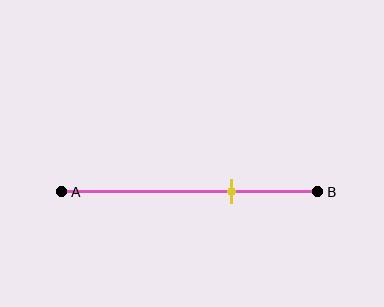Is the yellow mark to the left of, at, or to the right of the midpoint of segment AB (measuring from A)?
The yellow mark is to the right of the midpoint of segment AB.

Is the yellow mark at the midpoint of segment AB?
No, the mark is at about 65% from A, not at the 50% midpoint.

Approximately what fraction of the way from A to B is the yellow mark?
The yellow mark is approximately 65% of the way from A to B.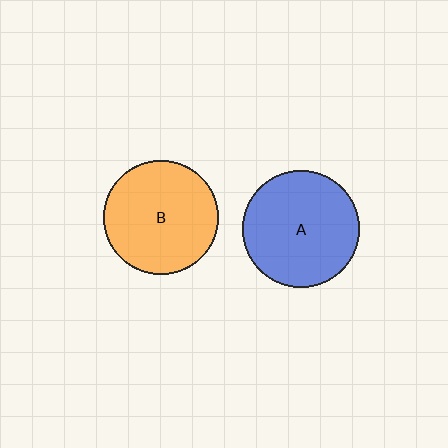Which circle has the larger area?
Circle A (blue).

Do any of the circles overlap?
No, none of the circles overlap.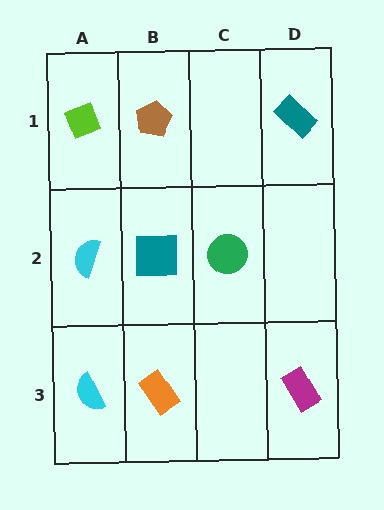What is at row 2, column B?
A teal square.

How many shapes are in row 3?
3 shapes.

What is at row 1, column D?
A teal rectangle.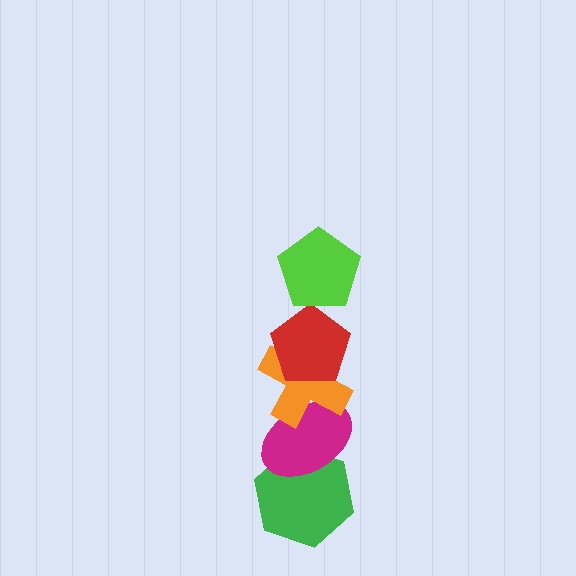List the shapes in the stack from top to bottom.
From top to bottom: the lime pentagon, the red pentagon, the orange cross, the magenta ellipse, the green hexagon.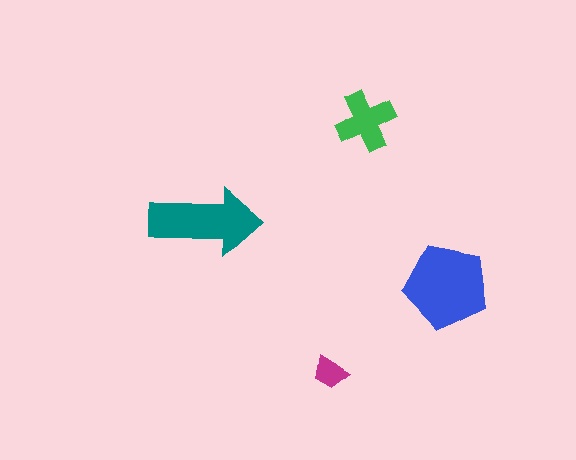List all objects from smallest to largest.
The magenta trapezoid, the green cross, the teal arrow, the blue pentagon.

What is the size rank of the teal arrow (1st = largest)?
2nd.